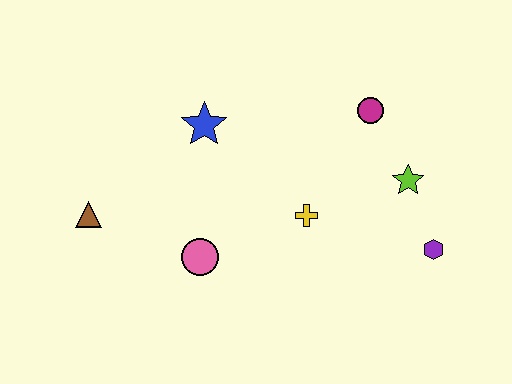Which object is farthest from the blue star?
The purple hexagon is farthest from the blue star.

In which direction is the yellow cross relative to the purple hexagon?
The yellow cross is to the left of the purple hexagon.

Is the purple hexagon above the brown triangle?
No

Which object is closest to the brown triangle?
The pink circle is closest to the brown triangle.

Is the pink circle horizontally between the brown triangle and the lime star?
Yes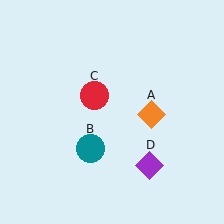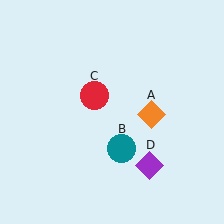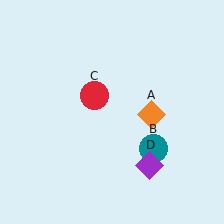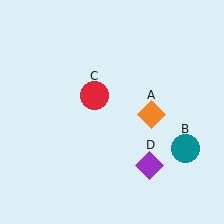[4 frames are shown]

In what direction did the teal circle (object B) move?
The teal circle (object B) moved right.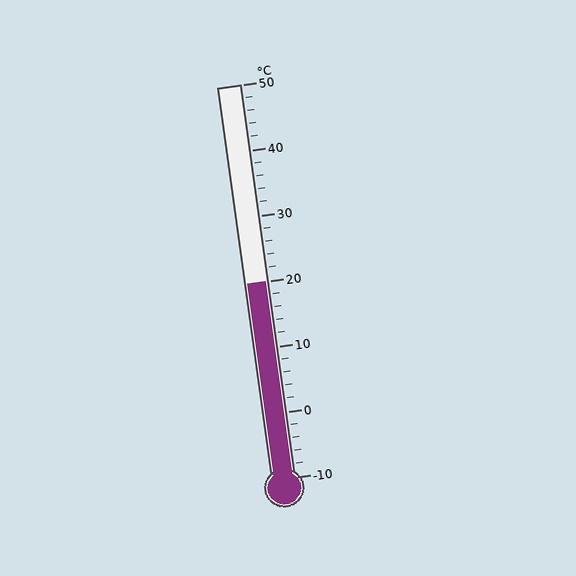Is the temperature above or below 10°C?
The temperature is above 10°C.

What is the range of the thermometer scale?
The thermometer scale ranges from -10°C to 50°C.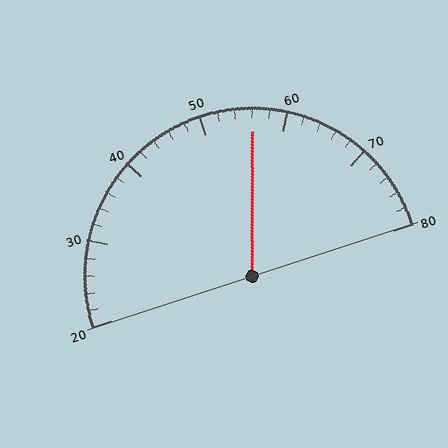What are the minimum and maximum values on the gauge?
The gauge ranges from 20 to 80.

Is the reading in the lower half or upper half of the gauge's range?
The reading is in the upper half of the range (20 to 80).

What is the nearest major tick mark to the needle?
The nearest major tick mark is 60.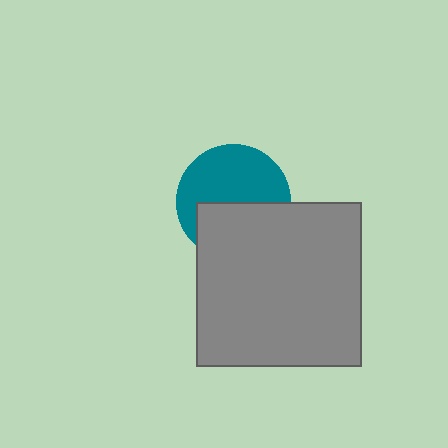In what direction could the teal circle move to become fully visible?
The teal circle could move up. That would shift it out from behind the gray square entirely.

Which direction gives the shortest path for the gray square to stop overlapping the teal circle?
Moving down gives the shortest separation.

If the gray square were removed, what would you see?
You would see the complete teal circle.